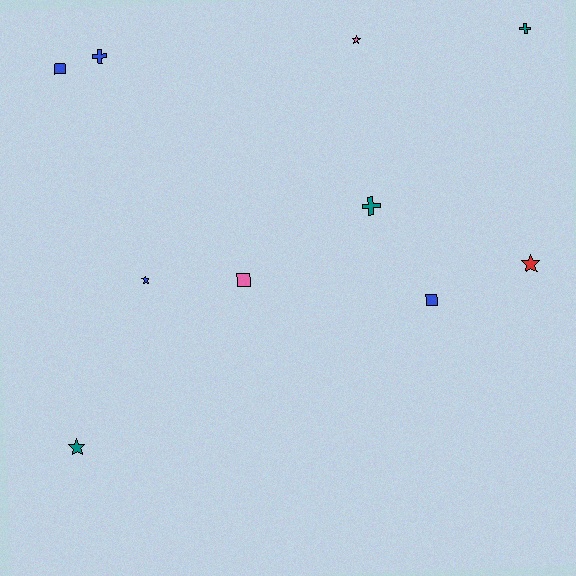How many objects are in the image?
There are 10 objects.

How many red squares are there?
There are no red squares.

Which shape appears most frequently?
Star, with 4 objects.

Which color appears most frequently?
Blue, with 4 objects.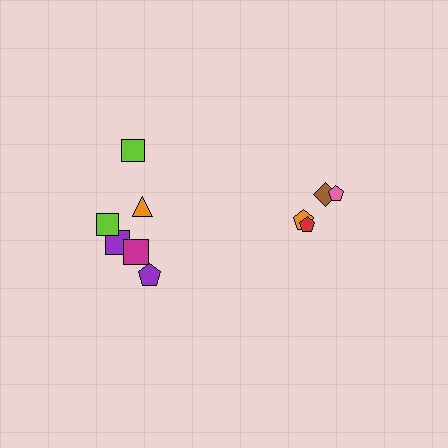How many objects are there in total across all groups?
There are 10 objects.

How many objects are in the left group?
There are 6 objects.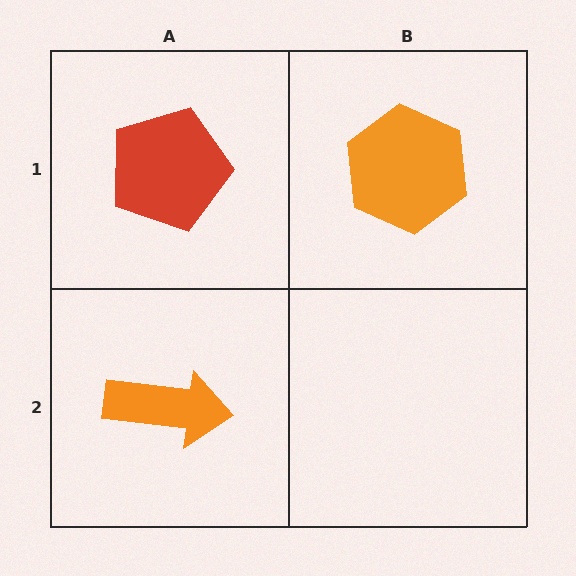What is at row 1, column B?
An orange hexagon.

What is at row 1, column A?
A red pentagon.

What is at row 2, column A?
An orange arrow.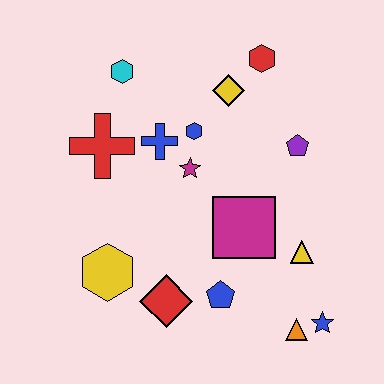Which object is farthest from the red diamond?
The red hexagon is farthest from the red diamond.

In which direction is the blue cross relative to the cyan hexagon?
The blue cross is below the cyan hexagon.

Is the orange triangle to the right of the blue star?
No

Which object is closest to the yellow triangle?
The magenta square is closest to the yellow triangle.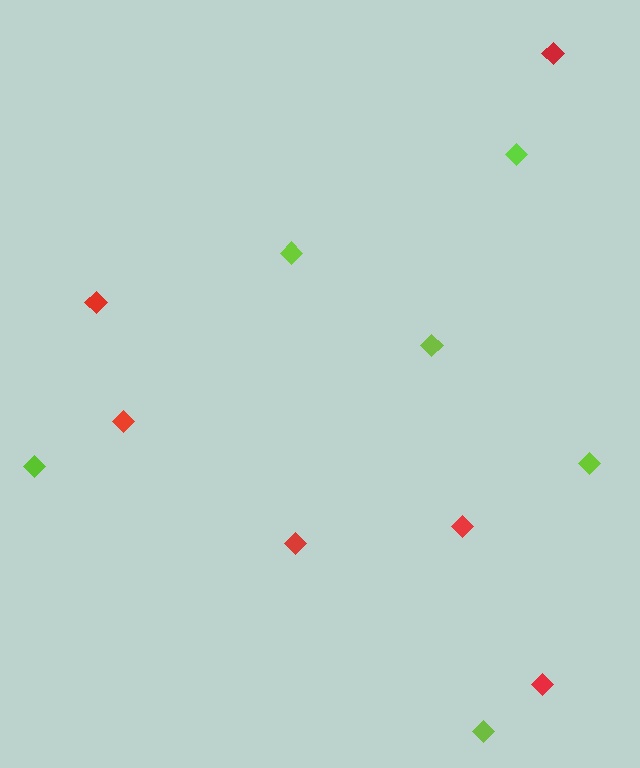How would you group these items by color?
There are 2 groups: one group of lime diamonds (6) and one group of red diamonds (6).